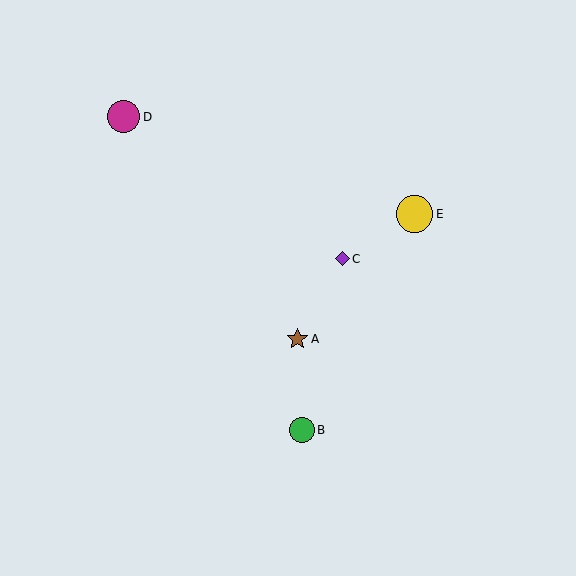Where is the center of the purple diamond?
The center of the purple diamond is at (342, 259).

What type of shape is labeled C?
Shape C is a purple diamond.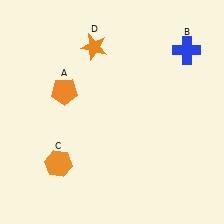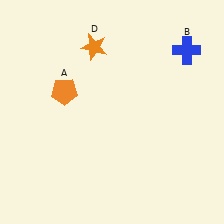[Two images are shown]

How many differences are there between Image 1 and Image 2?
There is 1 difference between the two images.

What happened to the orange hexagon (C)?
The orange hexagon (C) was removed in Image 2. It was in the bottom-left area of Image 1.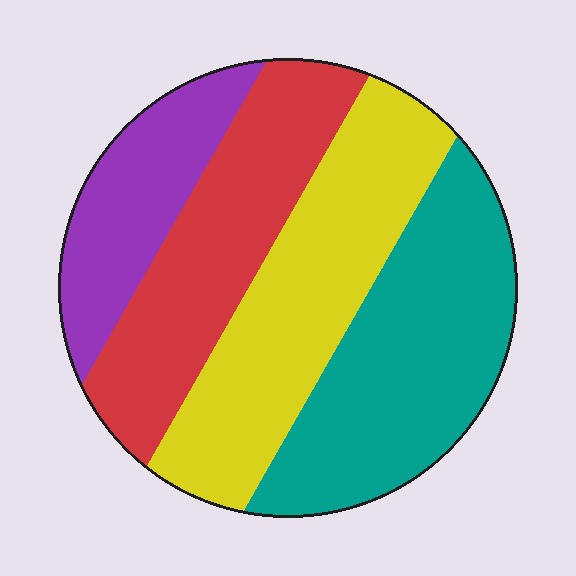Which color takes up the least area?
Purple, at roughly 15%.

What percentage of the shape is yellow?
Yellow covers around 30% of the shape.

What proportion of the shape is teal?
Teal takes up about one third (1/3) of the shape.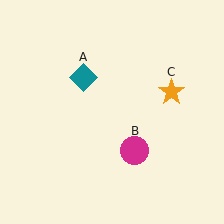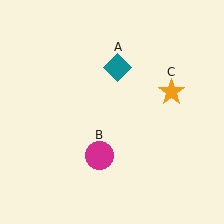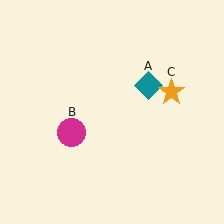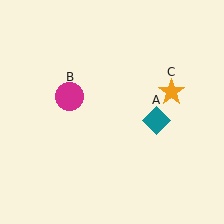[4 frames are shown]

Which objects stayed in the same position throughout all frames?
Orange star (object C) remained stationary.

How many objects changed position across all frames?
2 objects changed position: teal diamond (object A), magenta circle (object B).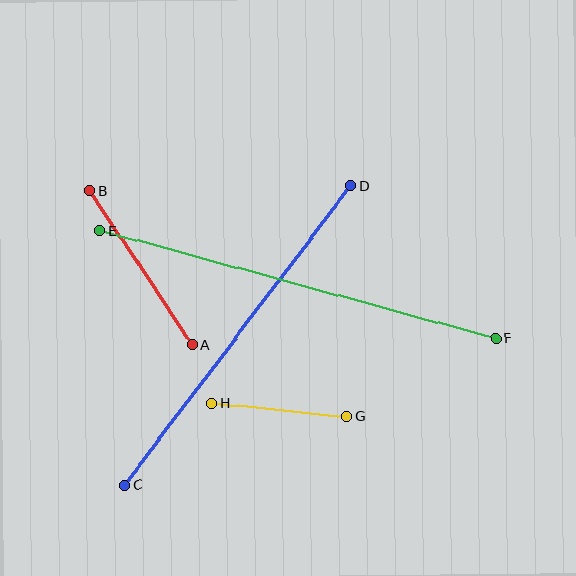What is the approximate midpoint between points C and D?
The midpoint is at approximately (238, 335) pixels.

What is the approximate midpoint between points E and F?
The midpoint is at approximately (298, 284) pixels.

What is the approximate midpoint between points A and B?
The midpoint is at approximately (141, 268) pixels.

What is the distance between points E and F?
The distance is approximately 410 pixels.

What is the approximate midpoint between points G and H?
The midpoint is at approximately (279, 410) pixels.